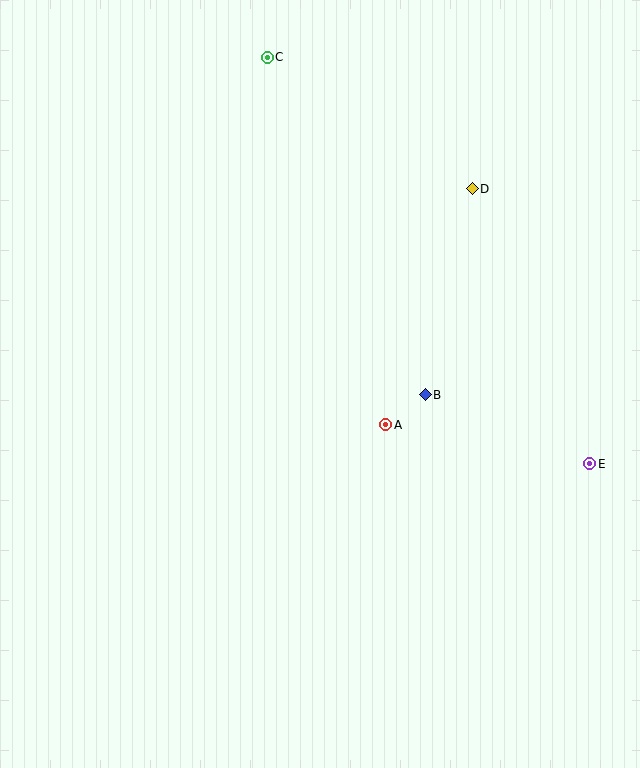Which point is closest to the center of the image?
Point A at (386, 425) is closest to the center.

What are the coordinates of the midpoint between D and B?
The midpoint between D and B is at (449, 292).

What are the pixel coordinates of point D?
Point D is at (472, 189).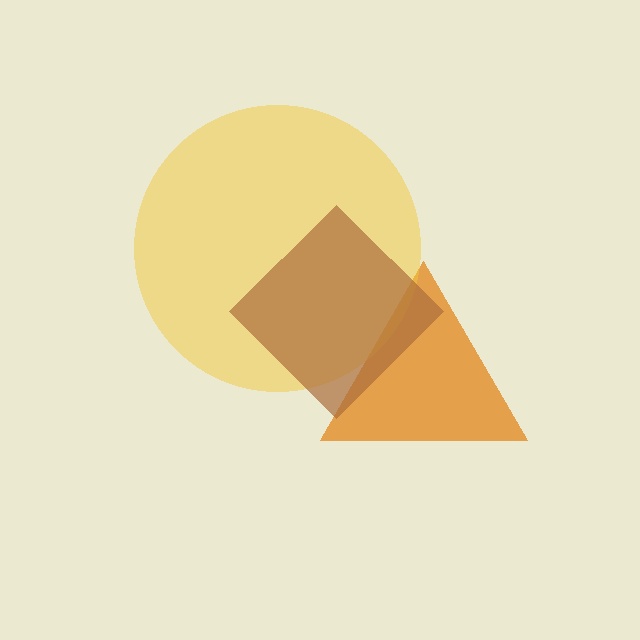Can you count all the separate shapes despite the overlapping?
Yes, there are 3 separate shapes.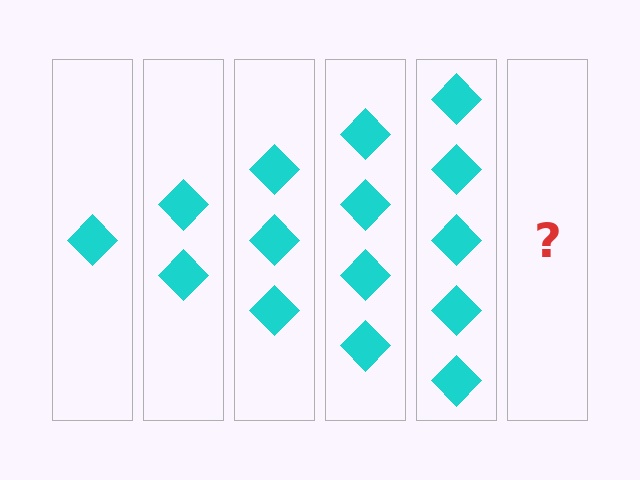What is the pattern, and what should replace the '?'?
The pattern is that each step adds one more diamond. The '?' should be 6 diamonds.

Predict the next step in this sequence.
The next step is 6 diamonds.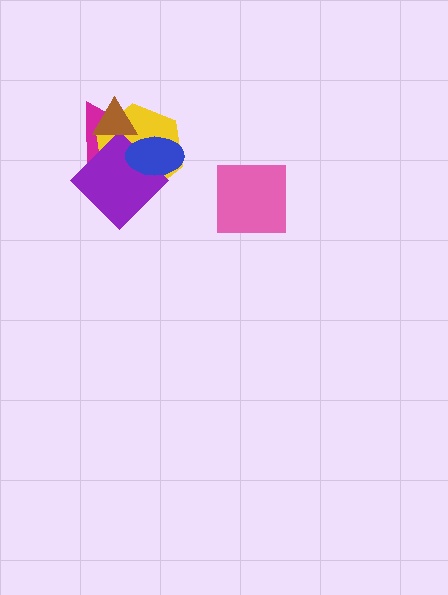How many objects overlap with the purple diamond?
4 objects overlap with the purple diamond.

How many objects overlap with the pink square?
0 objects overlap with the pink square.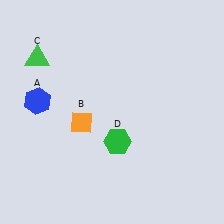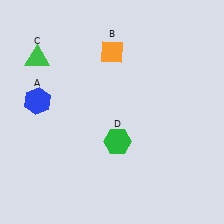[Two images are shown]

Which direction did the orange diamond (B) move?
The orange diamond (B) moved up.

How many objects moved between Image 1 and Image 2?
1 object moved between the two images.